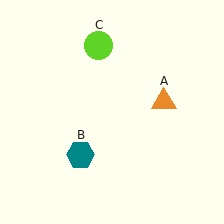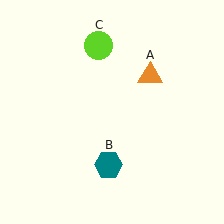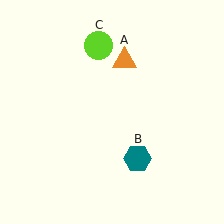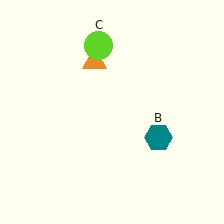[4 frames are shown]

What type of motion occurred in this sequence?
The orange triangle (object A), teal hexagon (object B) rotated counterclockwise around the center of the scene.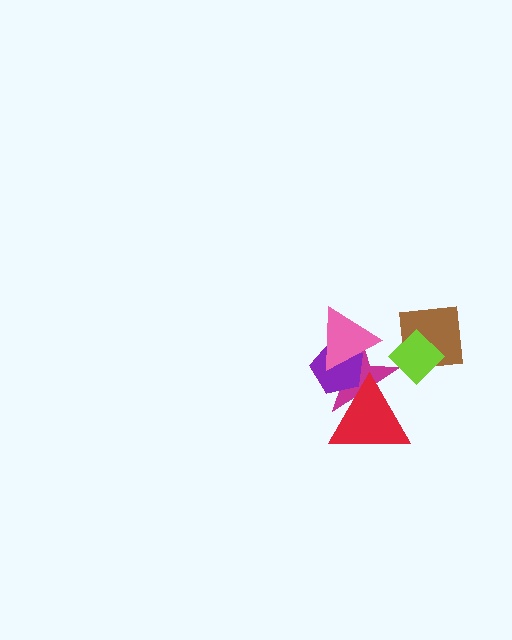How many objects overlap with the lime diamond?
2 objects overlap with the lime diamond.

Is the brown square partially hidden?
Yes, it is partially covered by another shape.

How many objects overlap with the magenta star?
4 objects overlap with the magenta star.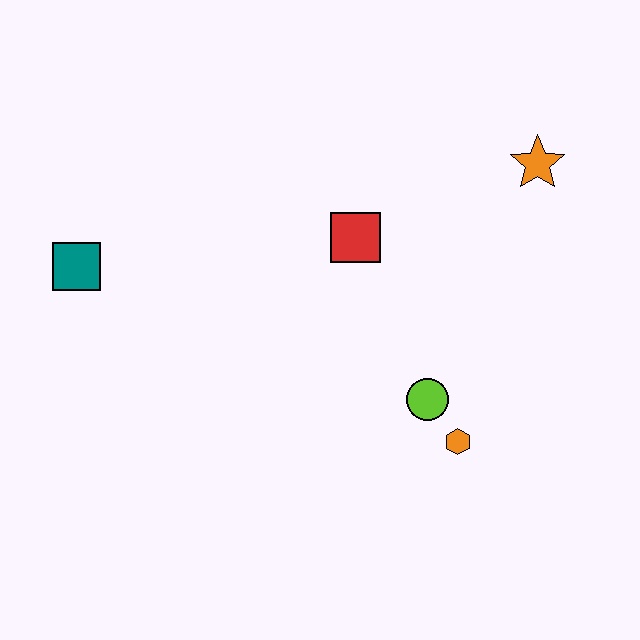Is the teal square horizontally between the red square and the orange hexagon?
No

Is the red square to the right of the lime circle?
No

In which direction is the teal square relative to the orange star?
The teal square is to the left of the orange star.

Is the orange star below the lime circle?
No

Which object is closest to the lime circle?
The orange hexagon is closest to the lime circle.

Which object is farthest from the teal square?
The orange star is farthest from the teal square.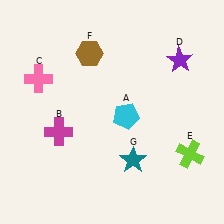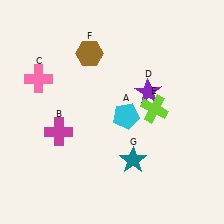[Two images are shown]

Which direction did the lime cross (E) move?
The lime cross (E) moved up.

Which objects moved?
The objects that moved are: the purple star (D), the lime cross (E).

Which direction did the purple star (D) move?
The purple star (D) moved down.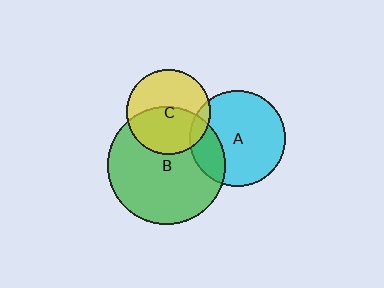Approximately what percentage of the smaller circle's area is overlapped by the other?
Approximately 10%.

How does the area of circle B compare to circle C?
Approximately 1.9 times.